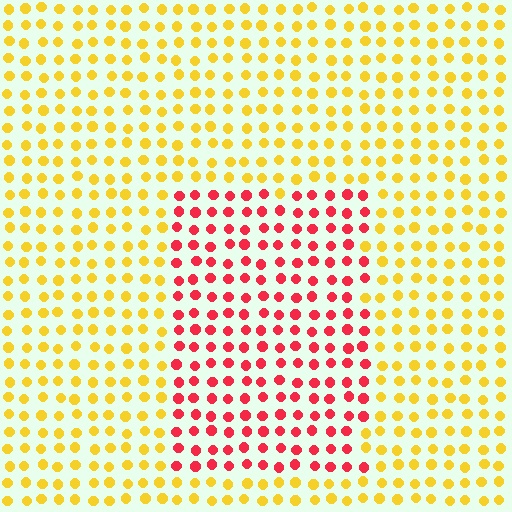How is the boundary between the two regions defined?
The boundary is defined purely by a slight shift in hue (about 59 degrees). Spacing, size, and orientation are identical on both sides.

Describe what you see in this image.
The image is filled with small yellow elements in a uniform arrangement. A rectangle-shaped region is visible where the elements are tinted to a slightly different hue, forming a subtle color boundary.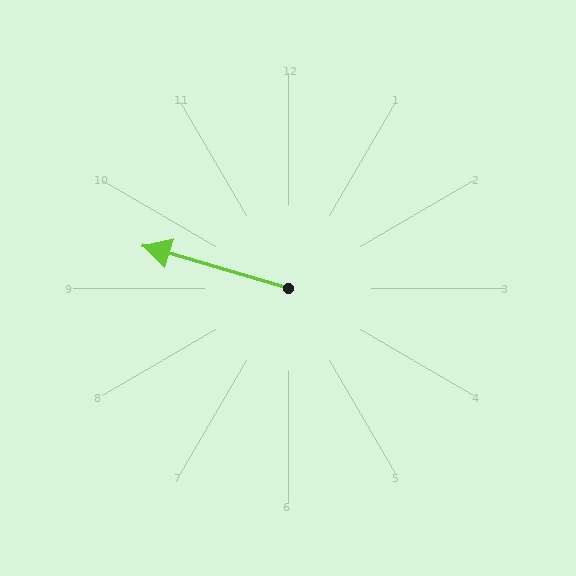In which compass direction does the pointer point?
West.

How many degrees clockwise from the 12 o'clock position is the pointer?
Approximately 286 degrees.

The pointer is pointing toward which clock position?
Roughly 10 o'clock.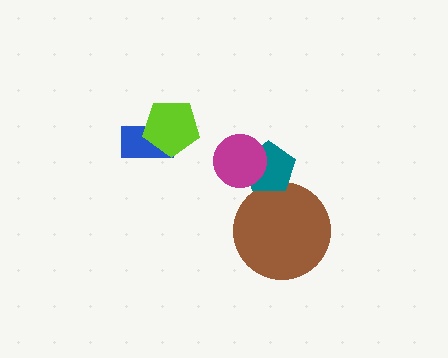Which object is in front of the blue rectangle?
The lime pentagon is in front of the blue rectangle.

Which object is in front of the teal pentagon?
The magenta circle is in front of the teal pentagon.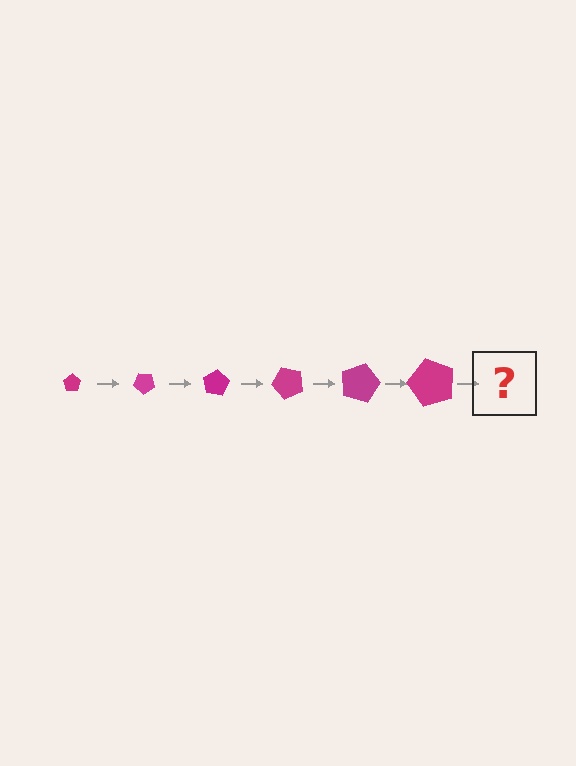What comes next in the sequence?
The next element should be a pentagon, larger than the previous one and rotated 240 degrees from the start.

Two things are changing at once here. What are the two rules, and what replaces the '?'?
The two rules are that the pentagon grows larger each step and it rotates 40 degrees each step. The '?' should be a pentagon, larger than the previous one and rotated 240 degrees from the start.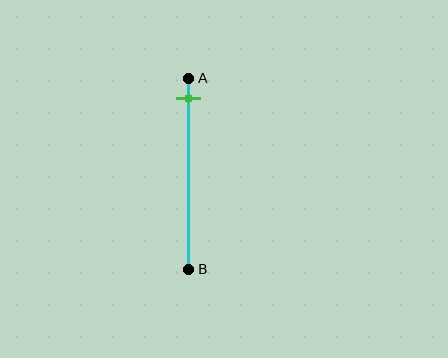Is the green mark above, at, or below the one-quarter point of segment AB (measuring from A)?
The green mark is above the one-quarter point of segment AB.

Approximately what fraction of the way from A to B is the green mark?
The green mark is approximately 10% of the way from A to B.